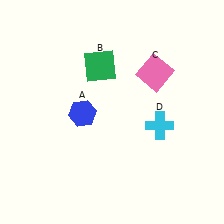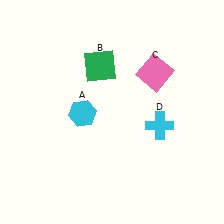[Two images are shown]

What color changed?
The hexagon (A) changed from blue in Image 1 to cyan in Image 2.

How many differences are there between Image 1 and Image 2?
There is 1 difference between the two images.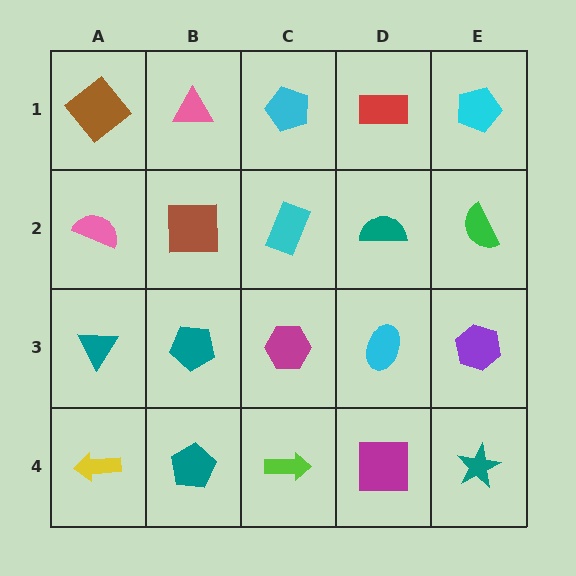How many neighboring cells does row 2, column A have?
3.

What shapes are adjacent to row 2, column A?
A brown diamond (row 1, column A), a teal triangle (row 3, column A), a brown square (row 2, column B).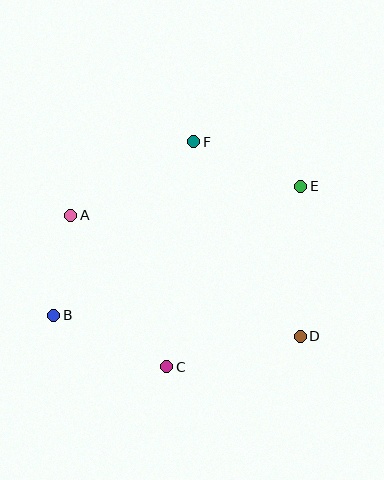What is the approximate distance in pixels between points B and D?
The distance between B and D is approximately 248 pixels.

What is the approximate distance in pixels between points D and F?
The distance between D and F is approximately 222 pixels.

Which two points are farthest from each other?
Points B and E are farthest from each other.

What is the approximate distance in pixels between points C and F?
The distance between C and F is approximately 227 pixels.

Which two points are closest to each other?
Points A and B are closest to each other.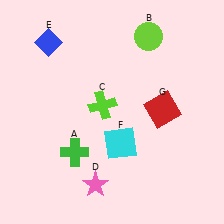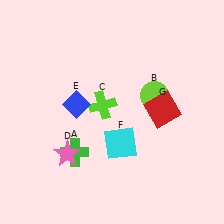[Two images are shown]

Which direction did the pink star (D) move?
The pink star (D) moved up.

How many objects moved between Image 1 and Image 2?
3 objects moved between the two images.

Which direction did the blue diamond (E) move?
The blue diamond (E) moved down.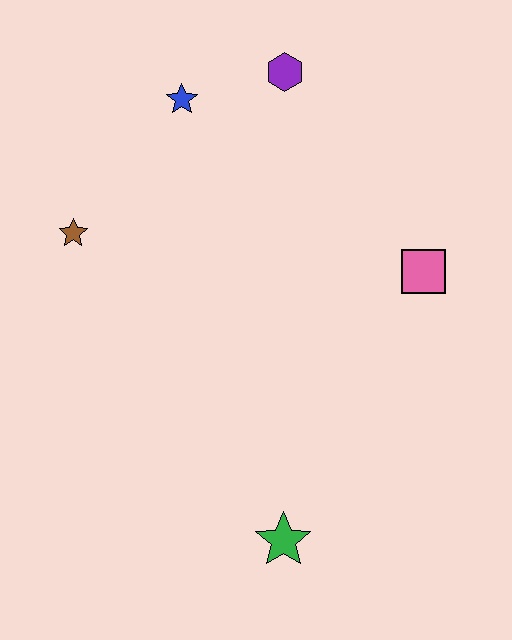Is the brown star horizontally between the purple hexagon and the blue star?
No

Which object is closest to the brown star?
The blue star is closest to the brown star.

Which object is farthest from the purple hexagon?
The green star is farthest from the purple hexagon.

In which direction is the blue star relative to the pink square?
The blue star is to the left of the pink square.